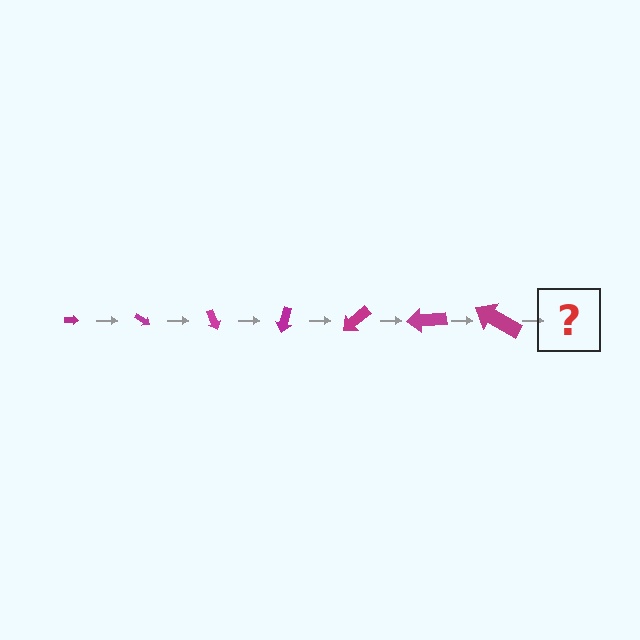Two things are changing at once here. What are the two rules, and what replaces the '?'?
The two rules are that the arrow grows larger each step and it rotates 35 degrees each step. The '?' should be an arrow, larger than the previous one and rotated 245 degrees from the start.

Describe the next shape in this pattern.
It should be an arrow, larger than the previous one and rotated 245 degrees from the start.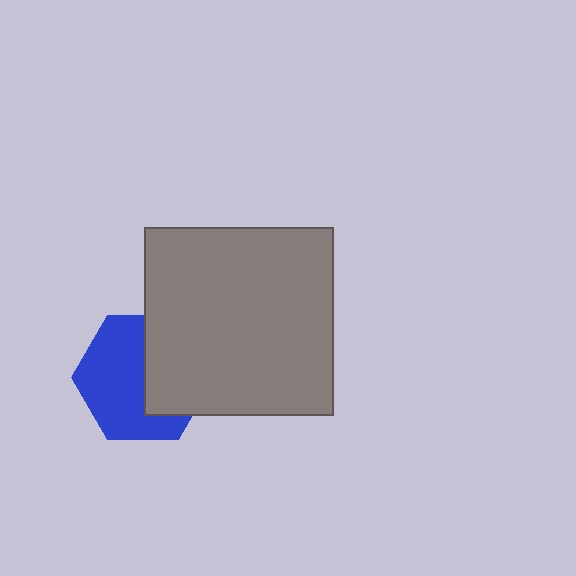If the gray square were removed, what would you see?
You would see the complete blue hexagon.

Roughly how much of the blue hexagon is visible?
About half of it is visible (roughly 58%).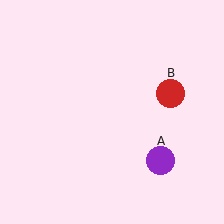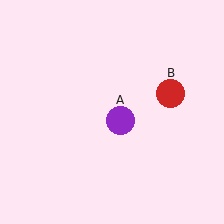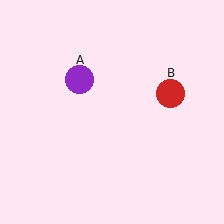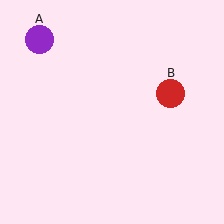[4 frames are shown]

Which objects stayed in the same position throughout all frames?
Red circle (object B) remained stationary.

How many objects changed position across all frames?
1 object changed position: purple circle (object A).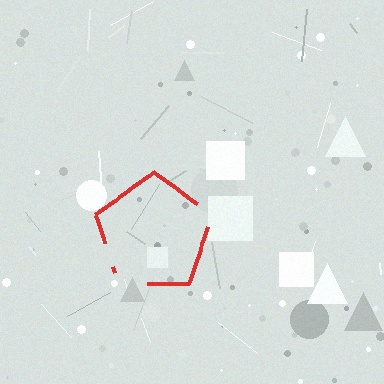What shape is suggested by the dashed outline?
The dashed outline suggests a pentagon.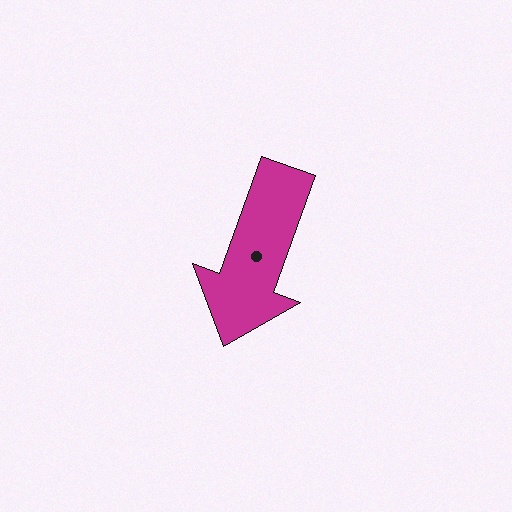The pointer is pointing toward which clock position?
Roughly 7 o'clock.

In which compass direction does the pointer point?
South.